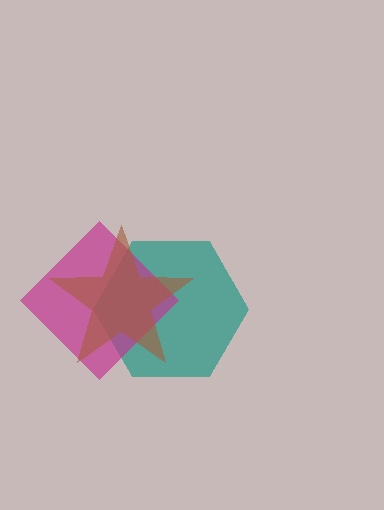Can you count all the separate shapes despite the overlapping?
Yes, there are 3 separate shapes.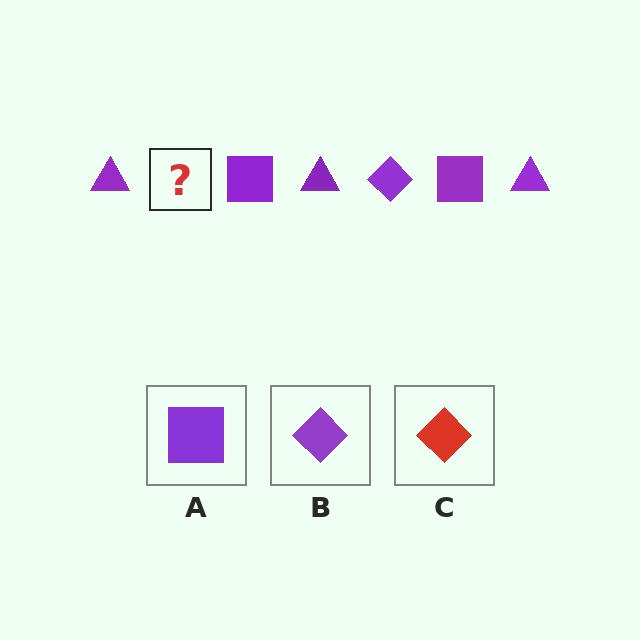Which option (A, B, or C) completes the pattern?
B.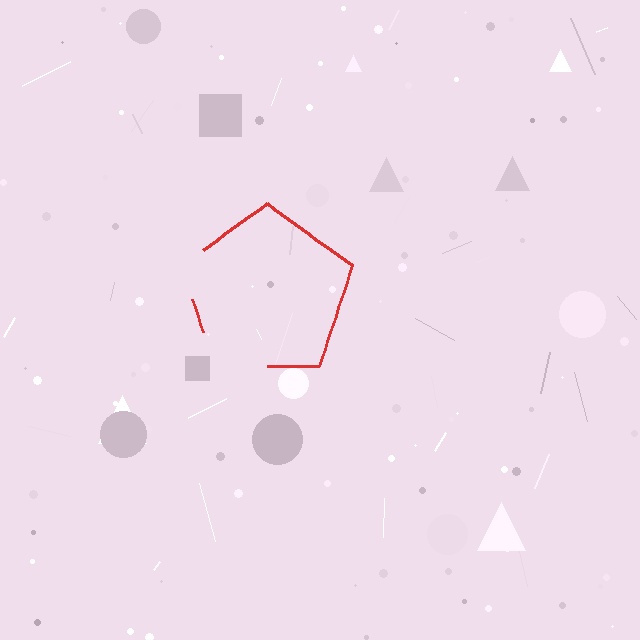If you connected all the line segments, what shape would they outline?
They would outline a pentagon.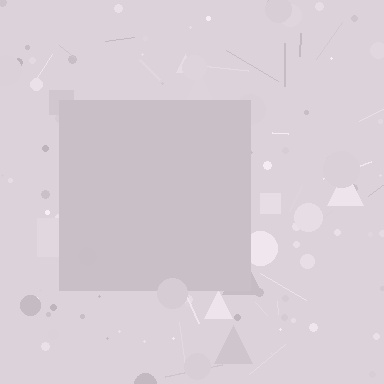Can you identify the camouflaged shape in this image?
The camouflaged shape is a square.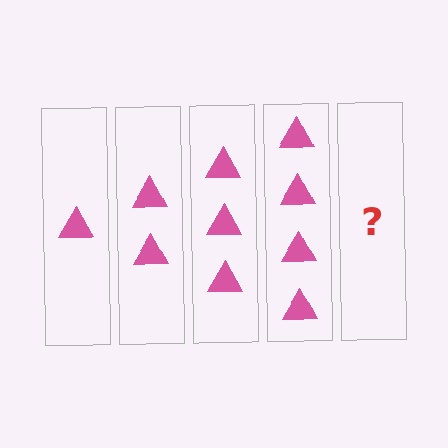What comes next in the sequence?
The next element should be 5 triangles.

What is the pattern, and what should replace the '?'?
The pattern is that each step adds one more triangle. The '?' should be 5 triangles.